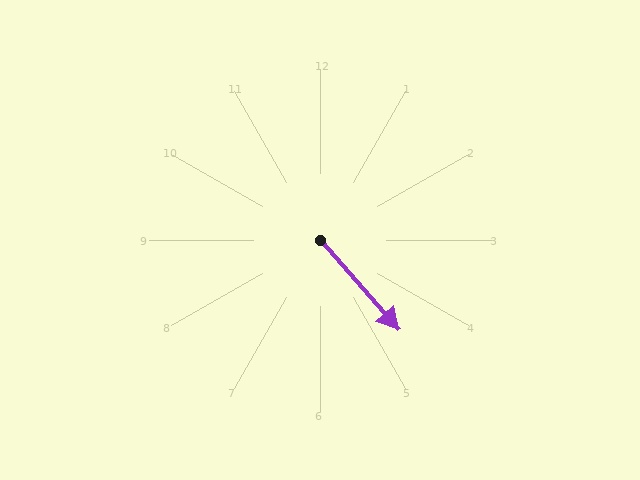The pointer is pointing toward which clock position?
Roughly 5 o'clock.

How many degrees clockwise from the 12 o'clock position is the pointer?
Approximately 139 degrees.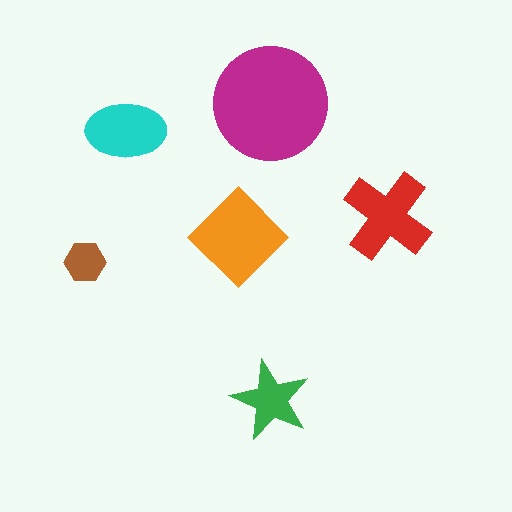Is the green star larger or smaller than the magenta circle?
Smaller.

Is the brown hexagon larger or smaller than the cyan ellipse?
Smaller.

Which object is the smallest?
The brown hexagon.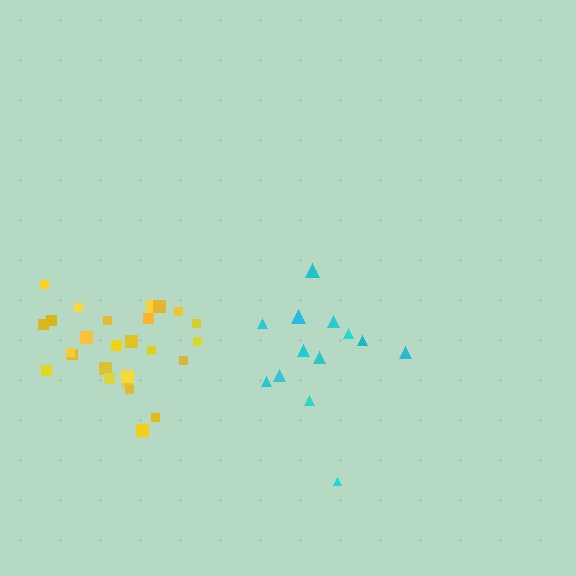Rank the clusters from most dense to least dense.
yellow, cyan.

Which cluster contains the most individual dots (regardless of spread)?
Yellow (26).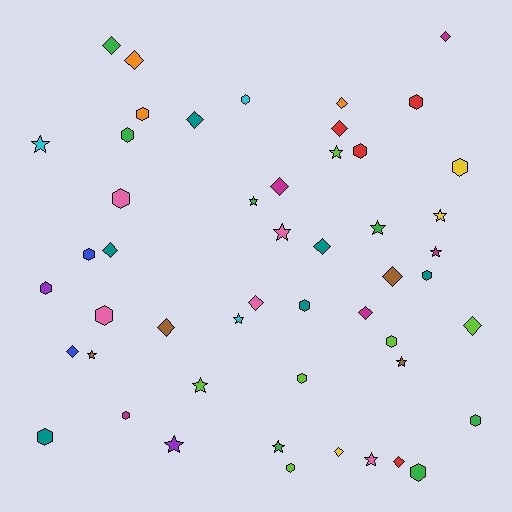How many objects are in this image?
There are 50 objects.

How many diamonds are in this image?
There are 17 diamonds.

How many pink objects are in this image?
There are 5 pink objects.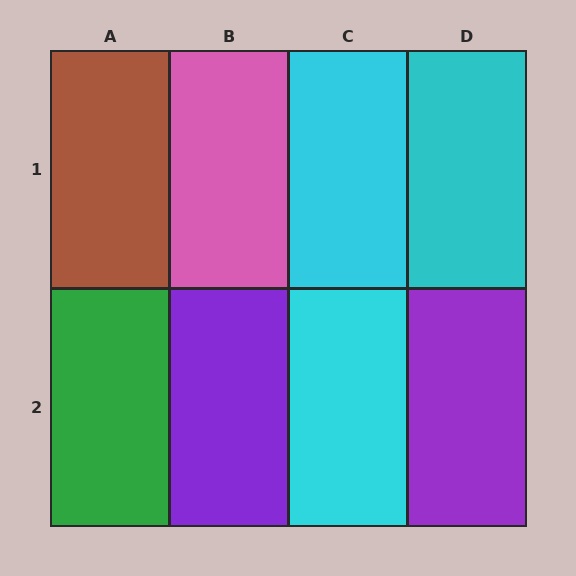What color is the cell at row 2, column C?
Cyan.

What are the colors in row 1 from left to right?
Brown, pink, cyan, cyan.